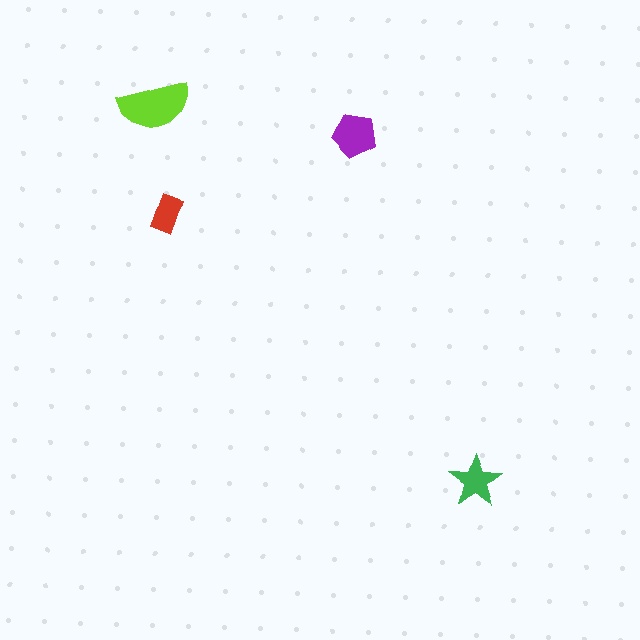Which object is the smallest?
The red rectangle.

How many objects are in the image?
There are 4 objects in the image.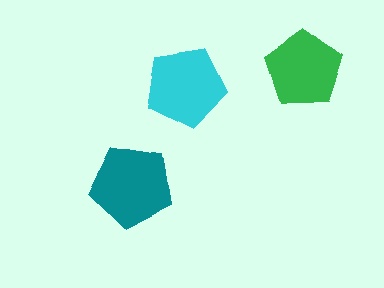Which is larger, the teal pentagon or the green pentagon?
The teal one.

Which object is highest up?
The green pentagon is topmost.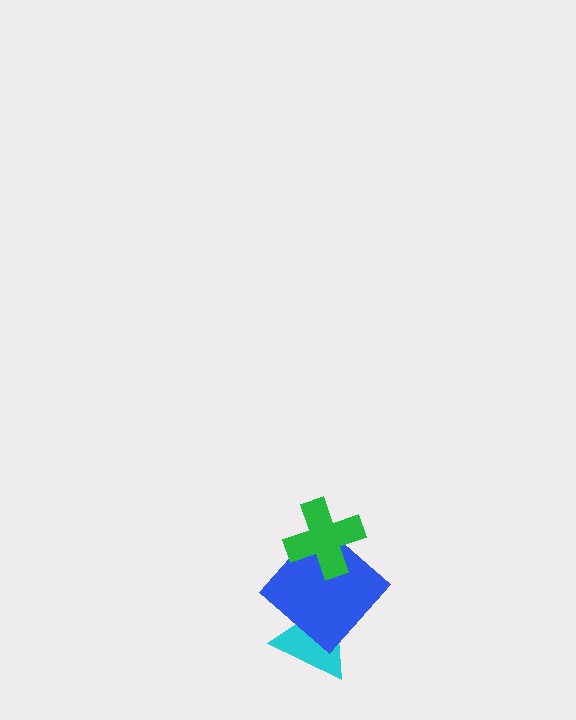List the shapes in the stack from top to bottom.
From top to bottom: the green cross, the blue diamond, the cyan triangle.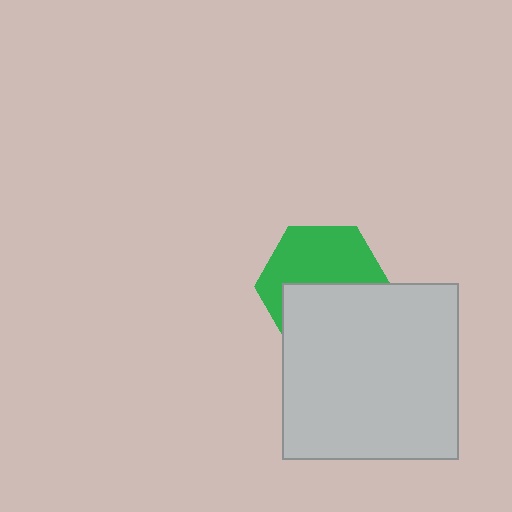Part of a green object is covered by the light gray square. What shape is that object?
It is a hexagon.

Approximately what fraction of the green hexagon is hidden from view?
Roughly 47% of the green hexagon is hidden behind the light gray square.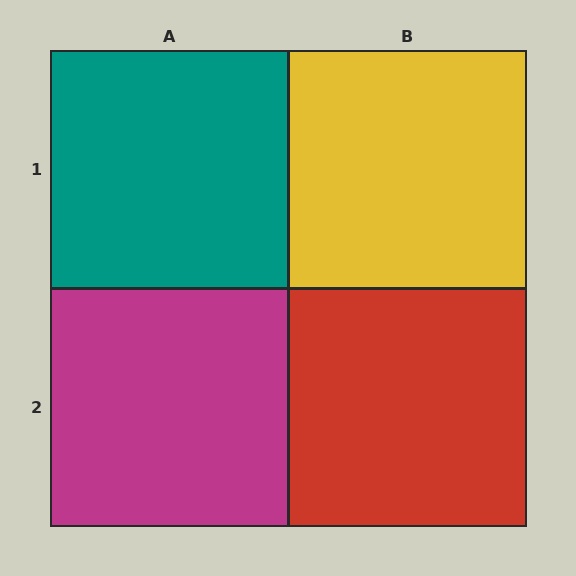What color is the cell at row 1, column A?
Teal.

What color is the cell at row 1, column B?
Yellow.